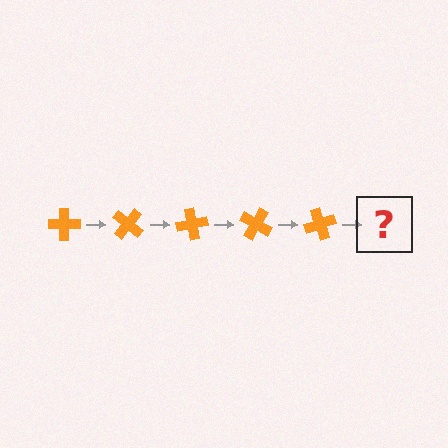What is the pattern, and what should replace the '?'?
The pattern is that the cross rotates 40 degrees each step. The '?' should be an orange cross rotated 200 degrees.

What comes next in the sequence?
The next element should be an orange cross rotated 200 degrees.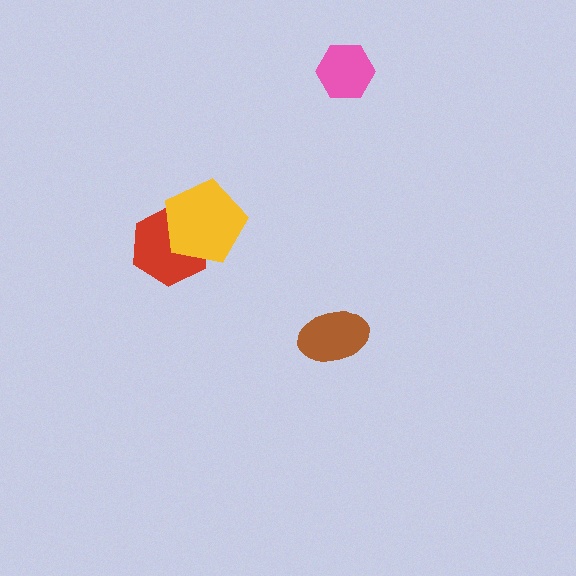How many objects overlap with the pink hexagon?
0 objects overlap with the pink hexagon.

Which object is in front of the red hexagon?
The yellow pentagon is in front of the red hexagon.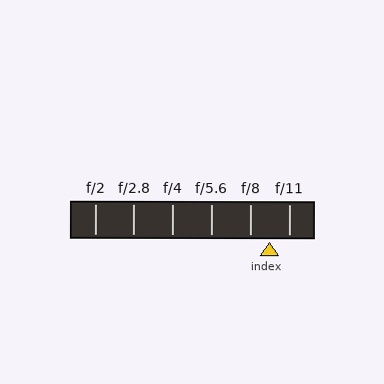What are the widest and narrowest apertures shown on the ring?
The widest aperture shown is f/2 and the narrowest is f/11.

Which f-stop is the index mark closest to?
The index mark is closest to f/8.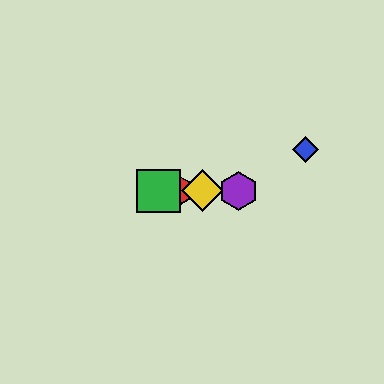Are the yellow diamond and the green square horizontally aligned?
Yes, both are at y≈191.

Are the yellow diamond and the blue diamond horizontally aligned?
No, the yellow diamond is at y≈191 and the blue diamond is at y≈149.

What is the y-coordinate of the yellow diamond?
The yellow diamond is at y≈191.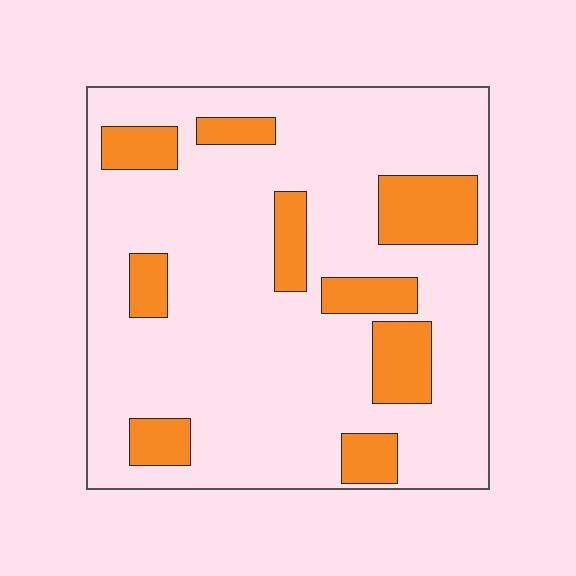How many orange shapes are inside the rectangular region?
9.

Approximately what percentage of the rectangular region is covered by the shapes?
Approximately 20%.